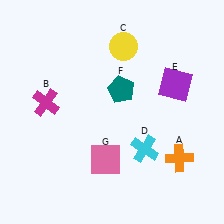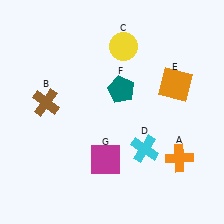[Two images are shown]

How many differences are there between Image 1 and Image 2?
There are 3 differences between the two images.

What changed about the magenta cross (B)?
In Image 1, B is magenta. In Image 2, it changed to brown.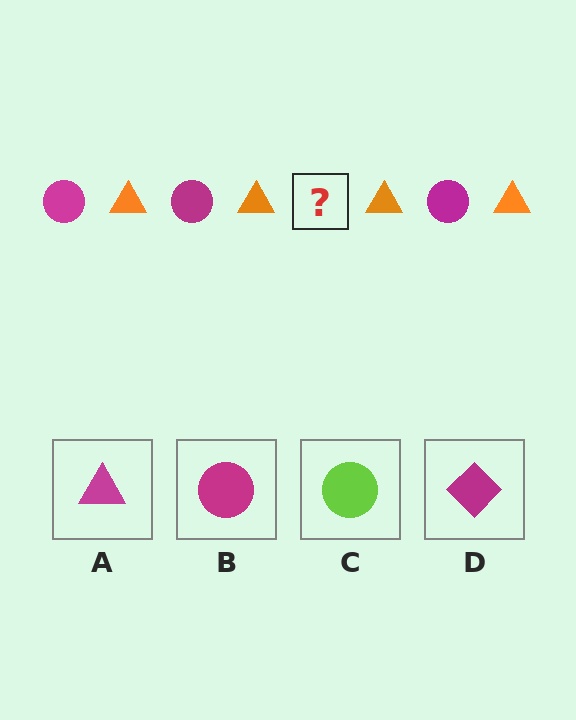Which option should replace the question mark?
Option B.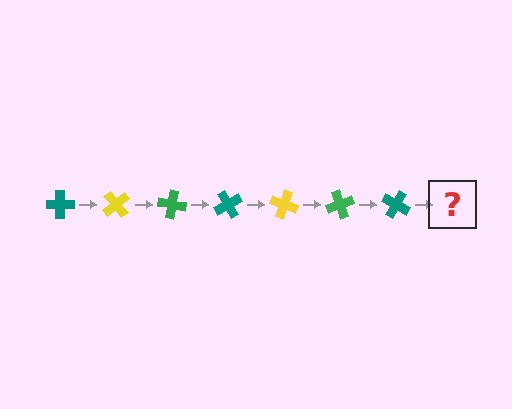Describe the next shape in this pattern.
It should be a yellow cross, rotated 350 degrees from the start.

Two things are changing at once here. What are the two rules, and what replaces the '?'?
The two rules are that it rotates 50 degrees each step and the color cycles through teal, yellow, and green. The '?' should be a yellow cross, rotated 350 degrees from the start.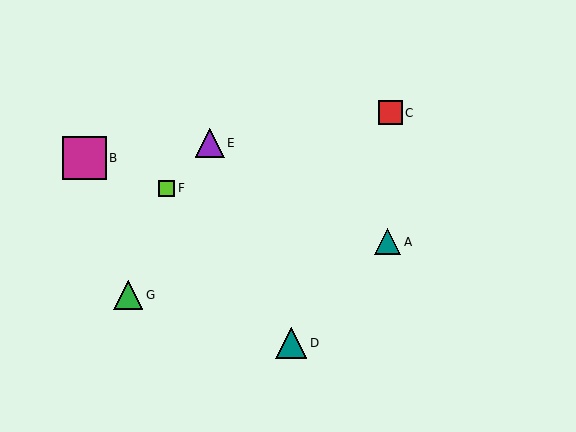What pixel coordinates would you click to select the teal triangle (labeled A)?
Click at (388, 242) to select the teal triangle A.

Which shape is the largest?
The magenta square (labeled B) is the largest.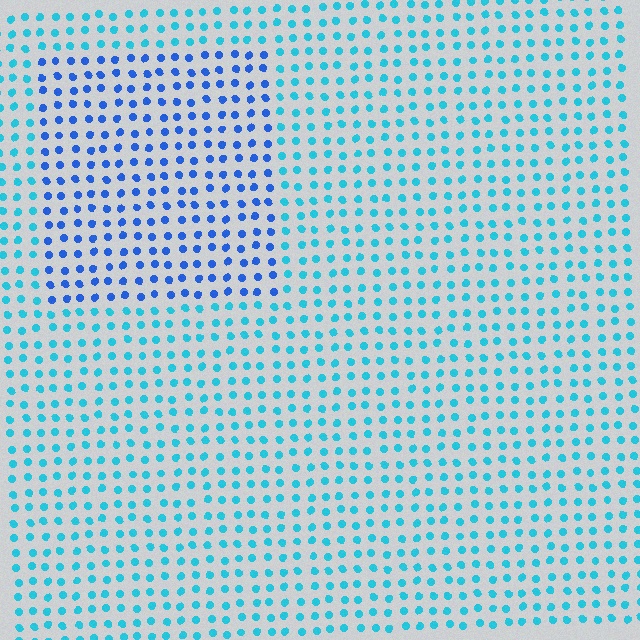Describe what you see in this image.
The image is filled with small cyan elements in a uniform arrangement. A rectangle-shaped region is visible where the elements are tinted to a slightly different hue, forming a subtle color boundary.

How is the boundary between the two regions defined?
The boundary is defined purely by a slight shift in hue (about 34 degrees). Spacing, size, and orientation are identical on both sides.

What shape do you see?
I see a rectangle.